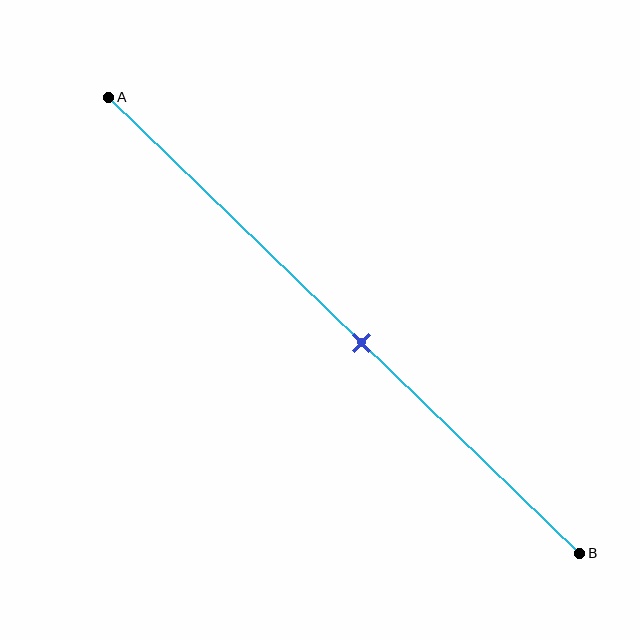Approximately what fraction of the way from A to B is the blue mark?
The blue mark is approximately 55% of the way from A to B.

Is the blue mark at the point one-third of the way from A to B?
No, the mark is at about 55% from A, not at the 33% one-third point.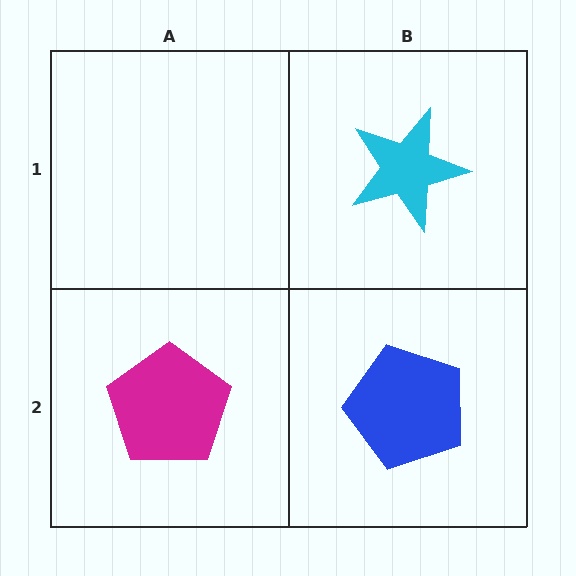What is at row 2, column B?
A blue pentagon.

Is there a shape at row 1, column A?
No, that cell is empty.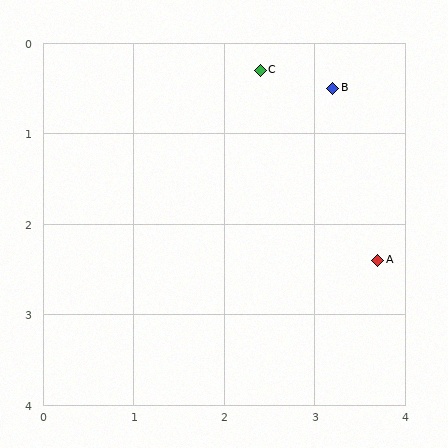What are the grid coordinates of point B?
Point B is at approximately (3.2, 0.5).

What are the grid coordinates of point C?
Point C is at approximately (2.4, 0.3).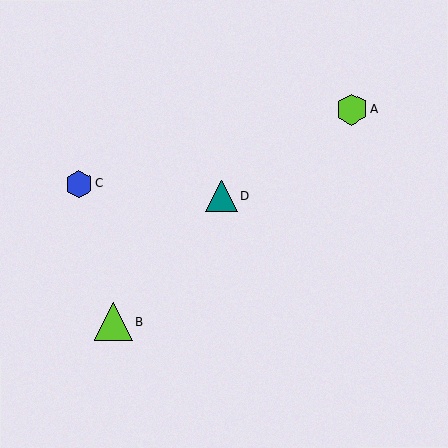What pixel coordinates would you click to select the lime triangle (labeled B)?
Click at (114, 322) to select the lime triangle B.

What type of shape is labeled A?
Shape A is a lime hexagon.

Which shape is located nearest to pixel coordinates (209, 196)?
The teal triangle (labeled D) at (222, 196) is nearest to that location.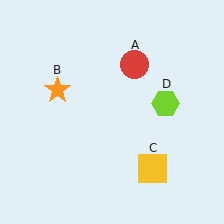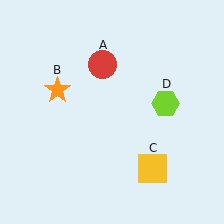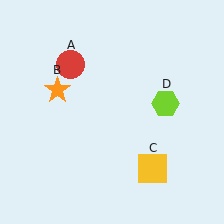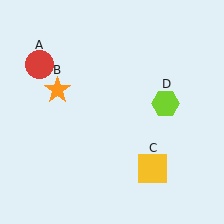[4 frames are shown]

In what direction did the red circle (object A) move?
The red circle (object A) moved left.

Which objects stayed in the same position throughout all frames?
Orange star (object B) and yellow square (object C) and lime hexagon (object D) remained stationary.